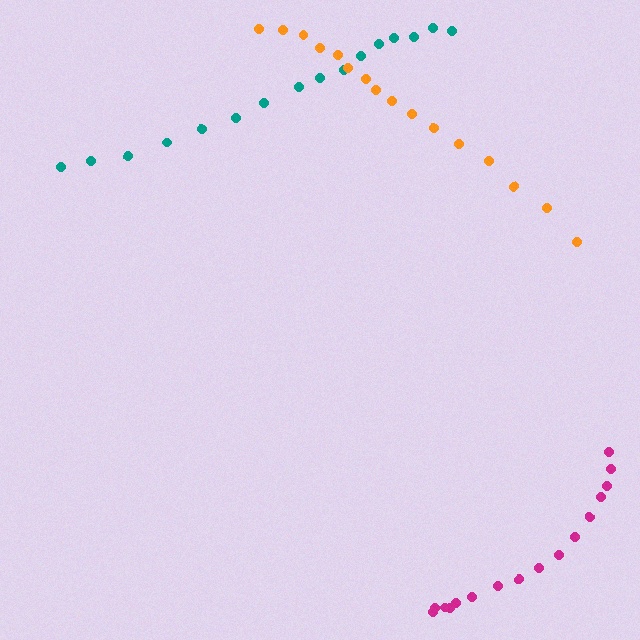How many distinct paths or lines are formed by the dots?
There are 3 distinct paths.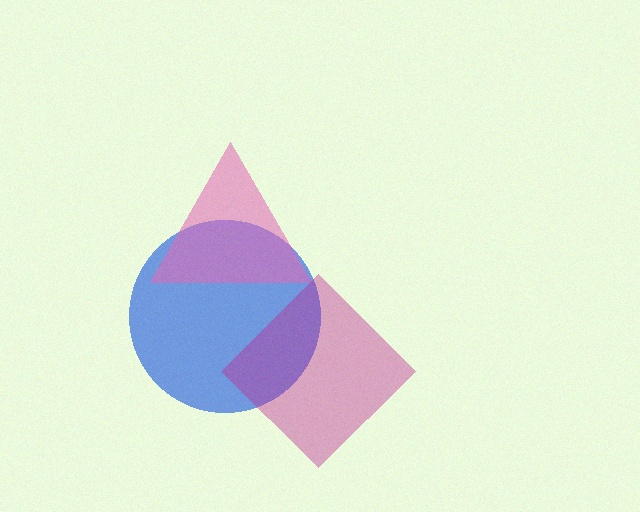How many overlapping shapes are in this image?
There are 3 overlapping shapes in the image.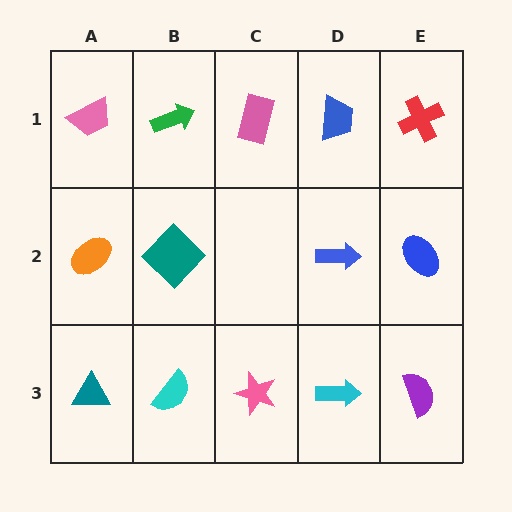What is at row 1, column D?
A blue trapezoid.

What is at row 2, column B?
A teal diamond.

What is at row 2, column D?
A blue arrow.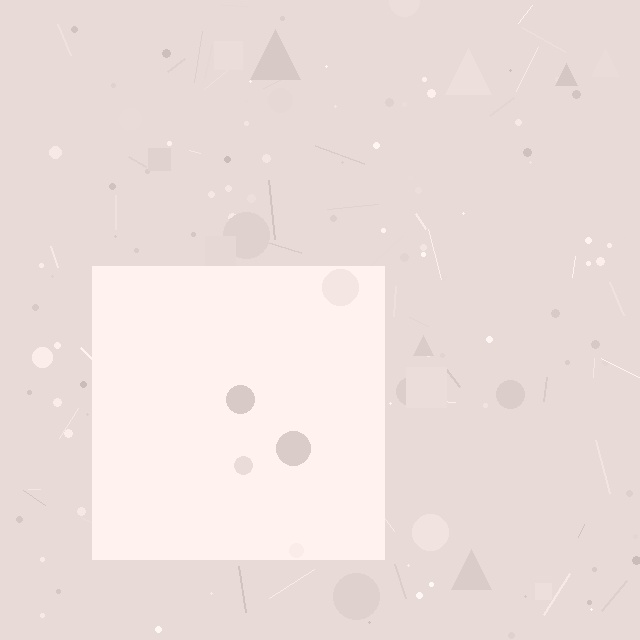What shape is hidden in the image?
A square is hidden in the image.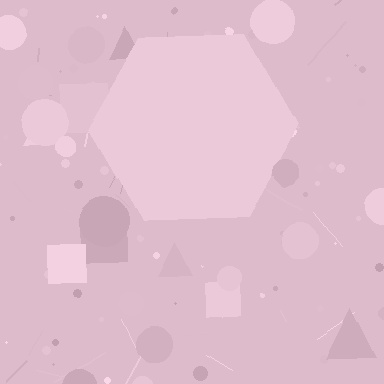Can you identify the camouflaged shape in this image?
The camouflaged shape is a hexagon.